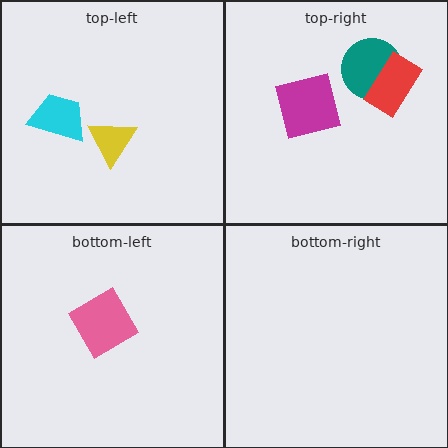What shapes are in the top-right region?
The magenta square, the teal circle, the red rectangle.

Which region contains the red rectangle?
The top-right region.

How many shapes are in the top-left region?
2.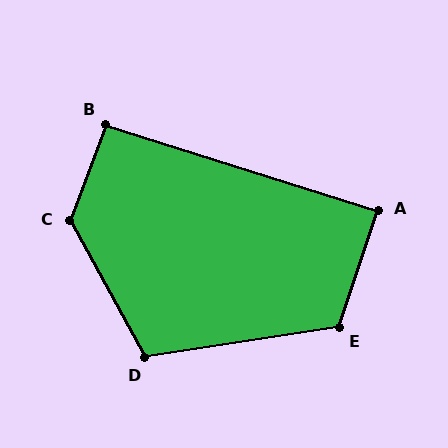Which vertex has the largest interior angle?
C, at approximately 130 degrees.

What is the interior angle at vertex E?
Approximately 117 degrees (obtuse).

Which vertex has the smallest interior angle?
A, at approximately 89 degrees.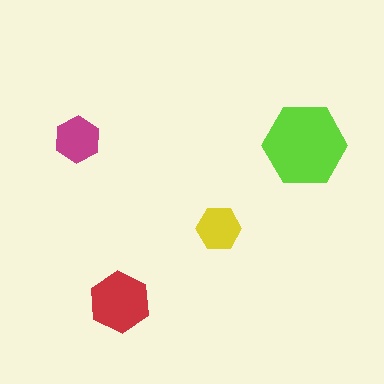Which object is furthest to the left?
The magenta hexagon is leftmost.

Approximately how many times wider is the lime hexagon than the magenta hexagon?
About 2 times wider.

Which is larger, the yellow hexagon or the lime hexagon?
The lime one.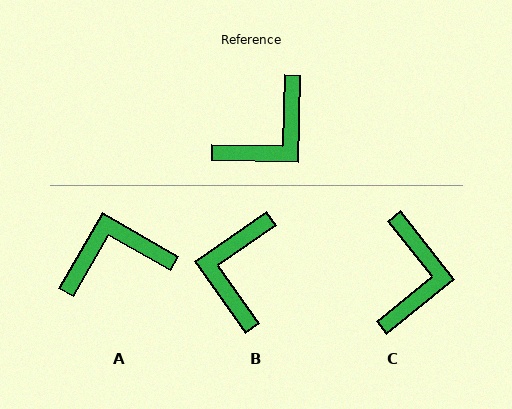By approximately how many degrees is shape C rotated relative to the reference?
Approximately 40 degrees counter-clockwise.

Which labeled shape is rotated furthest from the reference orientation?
A, about 151 degrees away.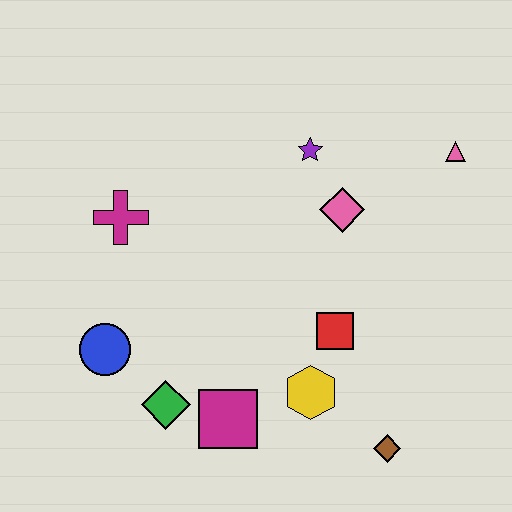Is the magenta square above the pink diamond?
No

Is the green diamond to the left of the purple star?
Yes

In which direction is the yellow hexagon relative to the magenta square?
The yellow hexagon is to the right of the magenta square.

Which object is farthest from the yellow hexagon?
The pink triangle is farthest from the yellow hexagon.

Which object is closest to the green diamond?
The magenta square is closest to the green diamond.